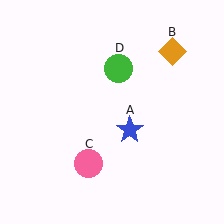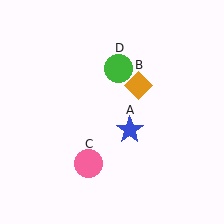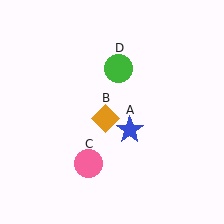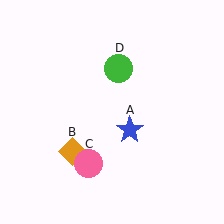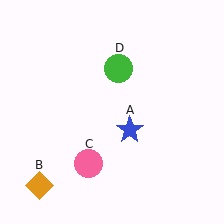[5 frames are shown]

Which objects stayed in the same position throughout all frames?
Blue star (object A) and pink circle (object C) and green circle (object D) remained stationary.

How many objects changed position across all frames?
1 object changed position: orange diamond (object B).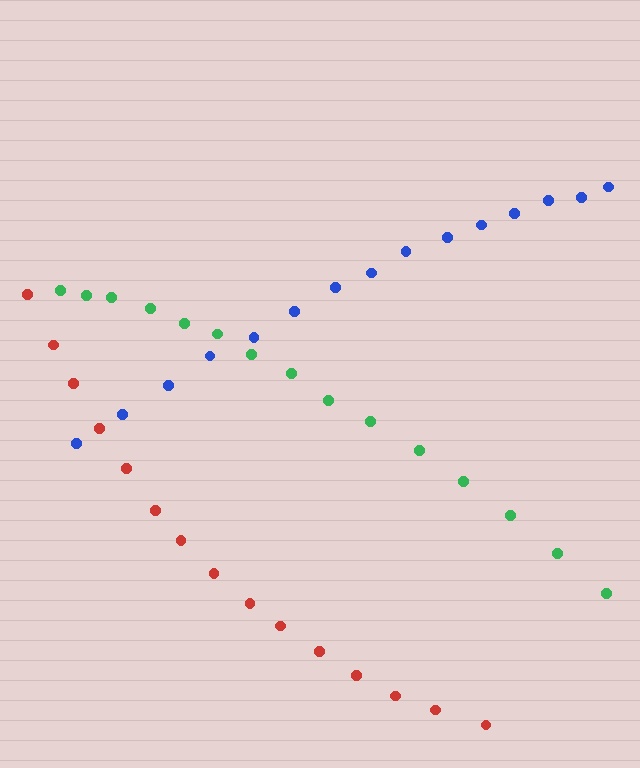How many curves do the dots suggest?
There are 3 distinct paths.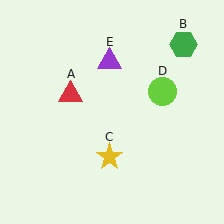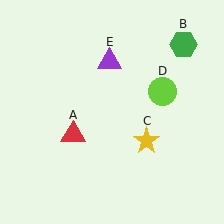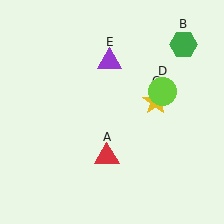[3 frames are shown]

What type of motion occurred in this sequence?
The red triangle (object A), yellow star (object C) rotated counterclockwise around the center of the scene.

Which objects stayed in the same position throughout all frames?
Green hexagon (object B) and lime circle (object D) and purple triangle (object E) remained stationary.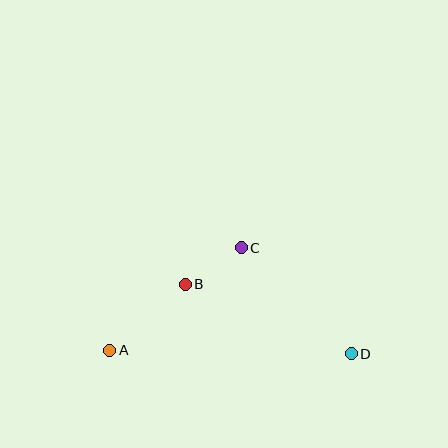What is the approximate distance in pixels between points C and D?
The distance between C and D is approximately 153 pixels.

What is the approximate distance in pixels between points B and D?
The distance between B and D is approximately 180 pixels.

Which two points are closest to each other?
Points B and C are closest to each other.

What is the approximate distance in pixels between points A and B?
The distance between A and B is approximately 101 pixels.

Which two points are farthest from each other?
Points A and D are farthest from each other.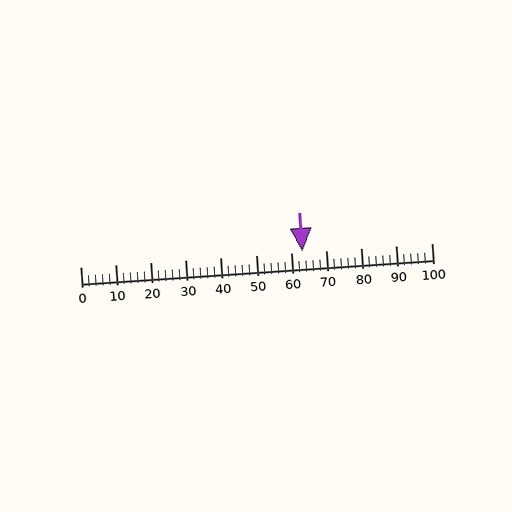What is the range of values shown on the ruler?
The ruler shows values from 0 to 100.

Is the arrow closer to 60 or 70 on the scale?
The arrow is closer to 60.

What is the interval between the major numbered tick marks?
The major tick marks are spaced 10 units apart.